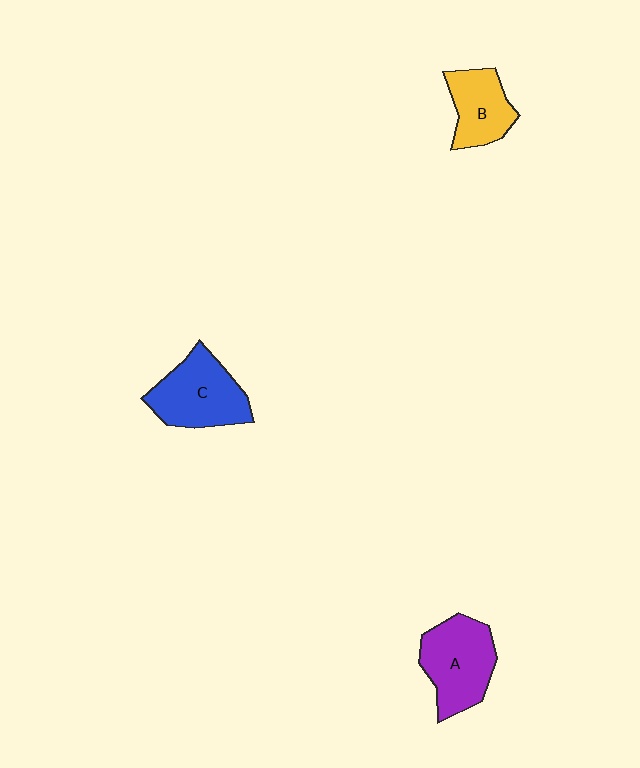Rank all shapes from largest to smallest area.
From largest to smallest: C (blue), A (purple), B (yellow).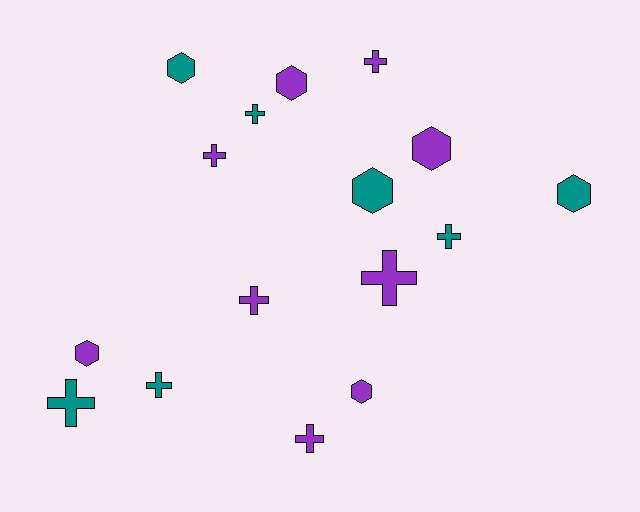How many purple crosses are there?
There are 5 purple crosses.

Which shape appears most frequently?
Cross, with 9 objects.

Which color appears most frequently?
Purple, with 9 objects.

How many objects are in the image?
There are 16 objects.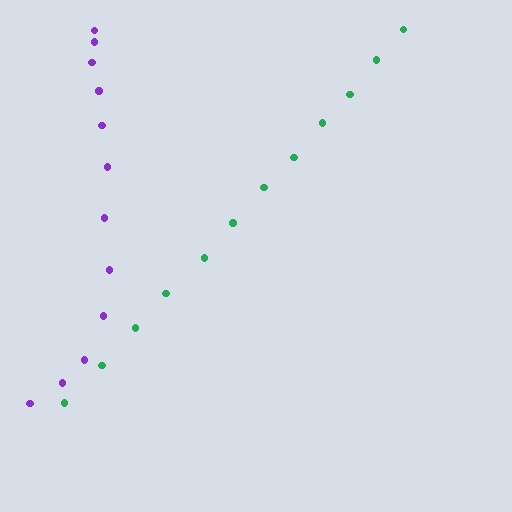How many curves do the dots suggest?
There are 2 distinct paths.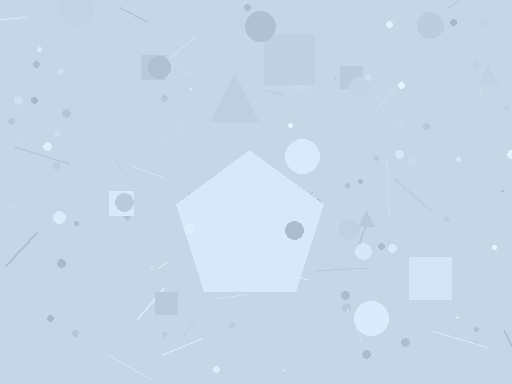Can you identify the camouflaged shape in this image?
The camouflaged shape is a pentagon.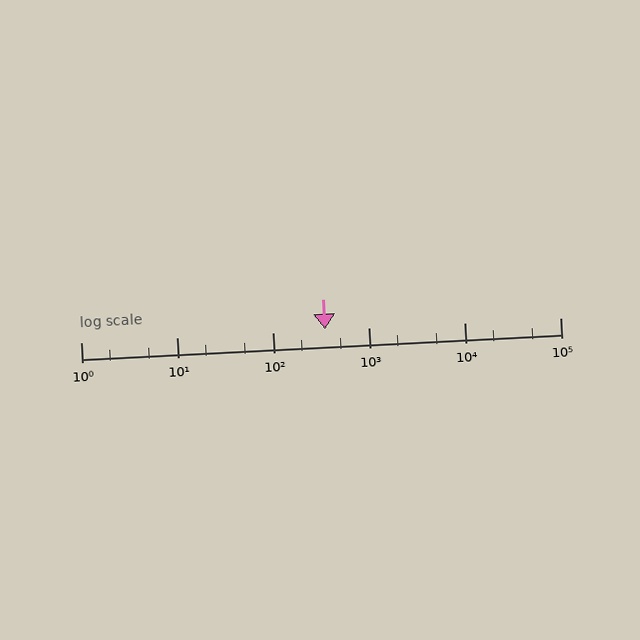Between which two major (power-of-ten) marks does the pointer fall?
The pointer is between 100 and 1000.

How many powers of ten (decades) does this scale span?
The scale spans 5 decades, from 1 to 100000.